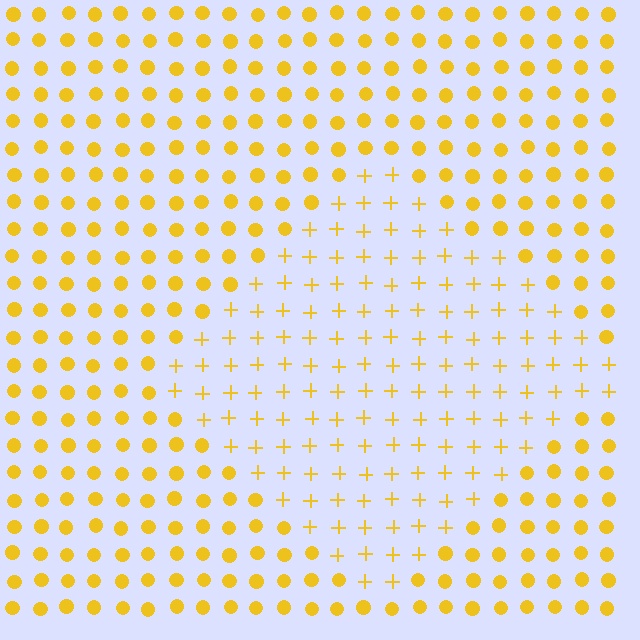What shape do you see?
I see a diamond.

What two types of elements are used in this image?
The image uses plus signs inside the diamond region and circles outside it.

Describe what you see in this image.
The image is filled with small yellow elements arranged in a uniform grid. A diamond-shaped region contains plus signs, while the surrounding area contains circles. The boundary is defined purely by the change in element shape.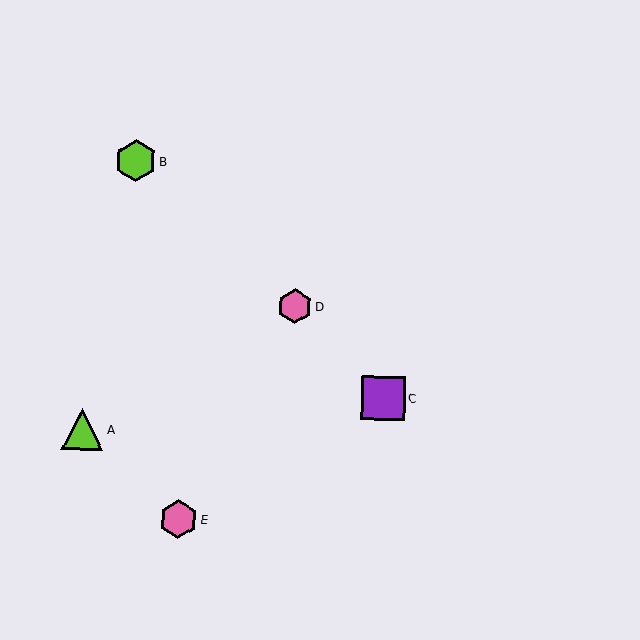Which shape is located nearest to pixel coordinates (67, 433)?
The lime triangle (labeled A) at (82, 429) is nearest to that location.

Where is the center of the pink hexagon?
The center of the pink hexagon is at (178, 519).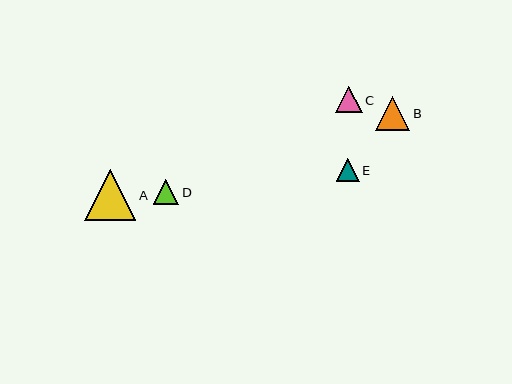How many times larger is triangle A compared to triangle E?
Triangle A is approximately 2.2 times the size of triangle E.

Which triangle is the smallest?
Triangle E is the smallest with a size of approximately 23 pixels.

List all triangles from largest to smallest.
From largest to smallest: A, B, C, D, E.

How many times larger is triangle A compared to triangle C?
Triangle A is approximately 1.9 times the size of triangle C.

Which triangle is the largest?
Triangle A is the largest with a size of approximately 51 pixels.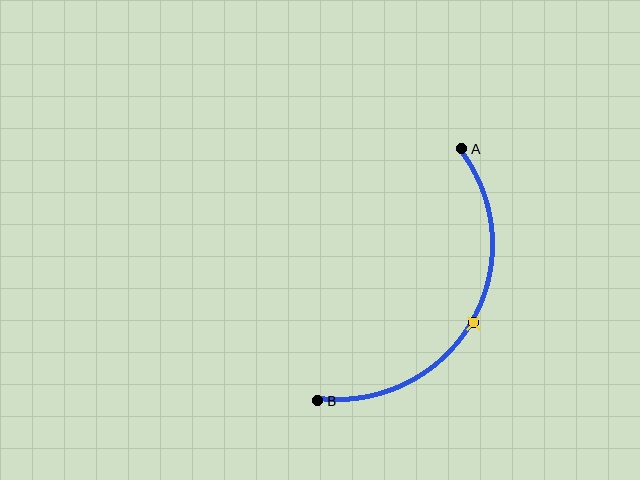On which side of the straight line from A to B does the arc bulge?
The arc bulges to the right of the straight line connecting A and B.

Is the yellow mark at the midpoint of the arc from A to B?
Yes. The yellow mark lies on the arc at equal arc-length from both A and B — it is the arc midpoint.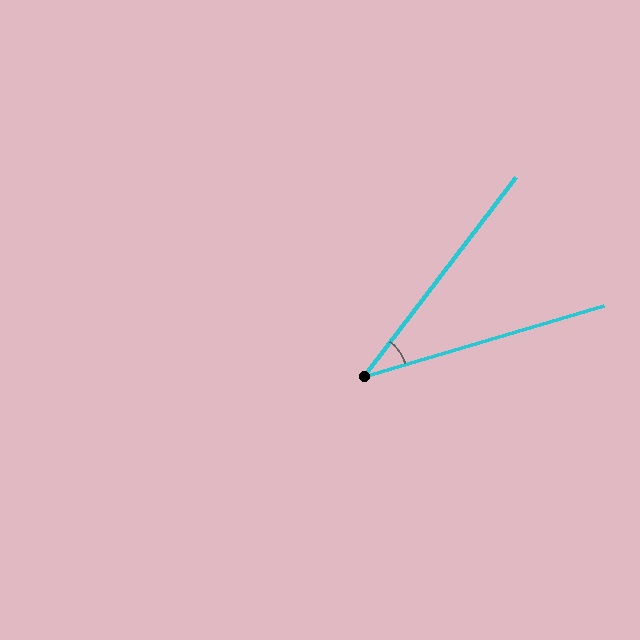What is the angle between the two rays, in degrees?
Approximately 36 degrees.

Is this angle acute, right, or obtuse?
It is acute.